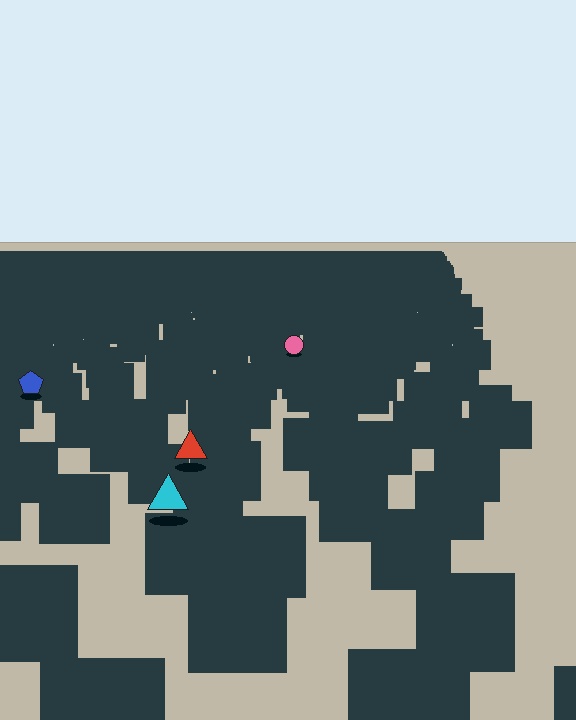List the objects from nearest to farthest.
From nearest to farthest: the cyan triangle, the red triangle, the blue pentagon, the pink circle.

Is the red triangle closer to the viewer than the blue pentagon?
Yes. The red triangle is closer — you can tell from the texture gradient: the ground texture is coarser near it.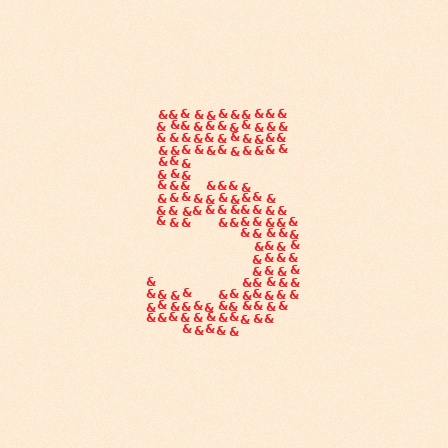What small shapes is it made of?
It is made of small ampersands.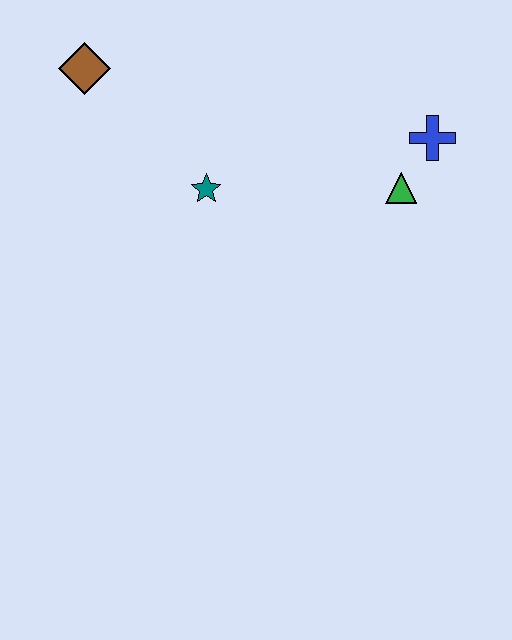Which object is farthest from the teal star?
The blue cross is farthest from the teal star.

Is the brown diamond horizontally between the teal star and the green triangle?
No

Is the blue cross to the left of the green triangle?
No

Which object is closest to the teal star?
The brown diamond is closest to the teal star.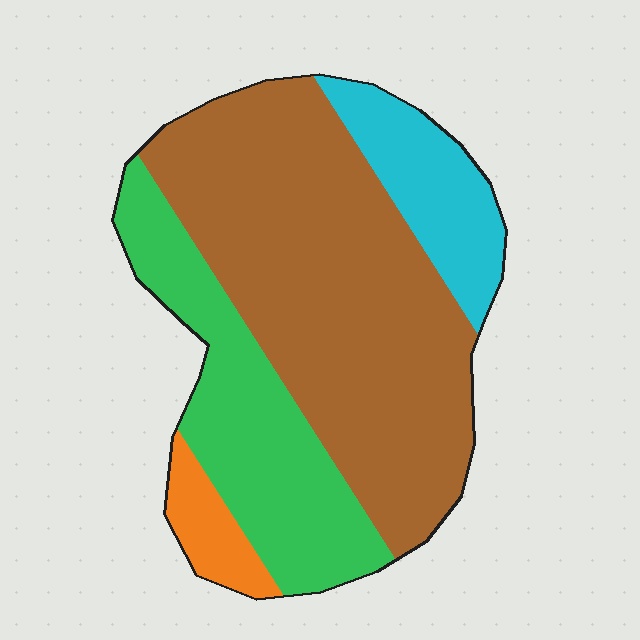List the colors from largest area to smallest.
From largest to smallest: brown, green, cyan, orange.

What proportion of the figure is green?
Green covers roughly 25% of the figure.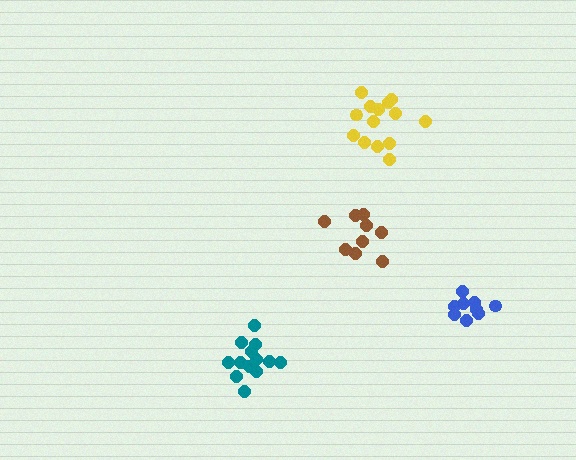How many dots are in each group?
Group 1: 9 dots, Group 2: 14 dots, Group 3: 13 dots, Group 4: 9 dots (45 total).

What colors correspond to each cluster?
The clusters are colored: blue, yellow, teal, brown.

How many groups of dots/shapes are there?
There are 4 groups.